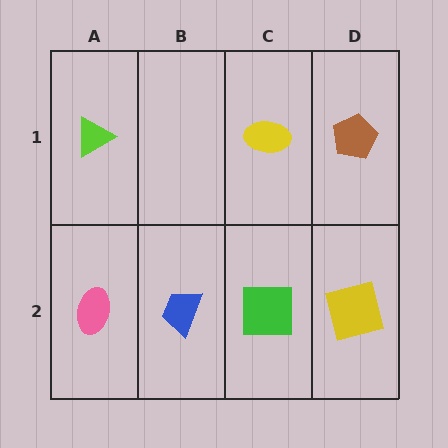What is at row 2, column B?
A blue trapezoid.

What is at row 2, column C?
A green square.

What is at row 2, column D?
A yellow square.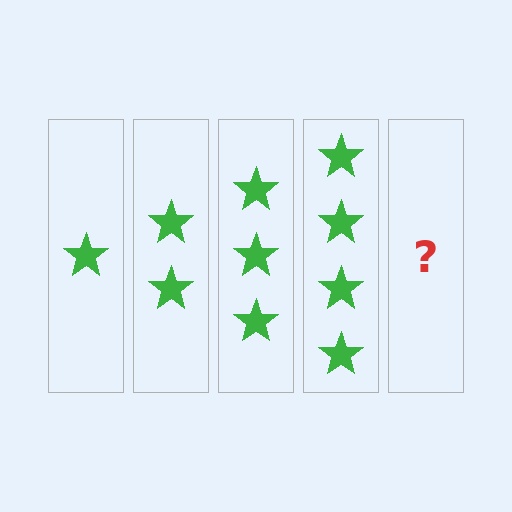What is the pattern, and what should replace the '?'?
The pattern is that each step adds one more star. The '?' should be 5 stars.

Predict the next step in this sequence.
The next step is 5 stars.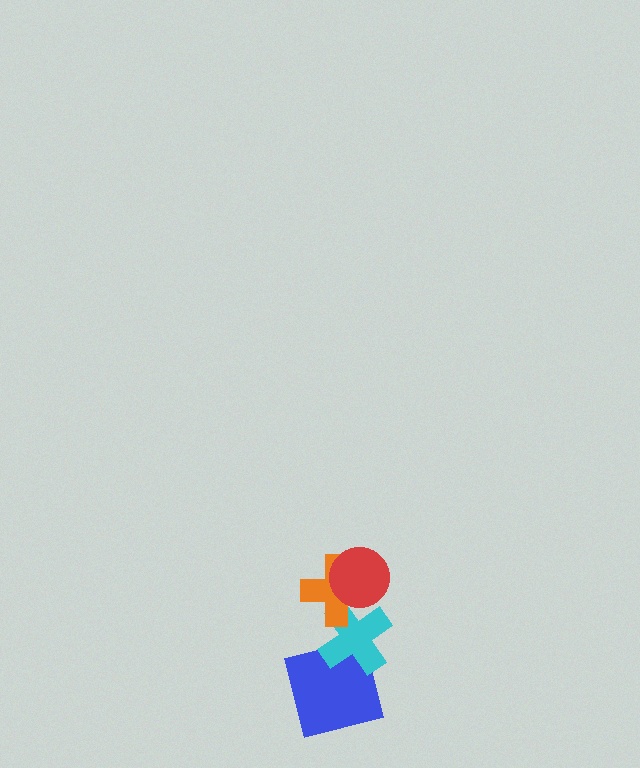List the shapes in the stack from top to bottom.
From top to bottom: the red circle, the orange cross, the cyan cross, the blue square.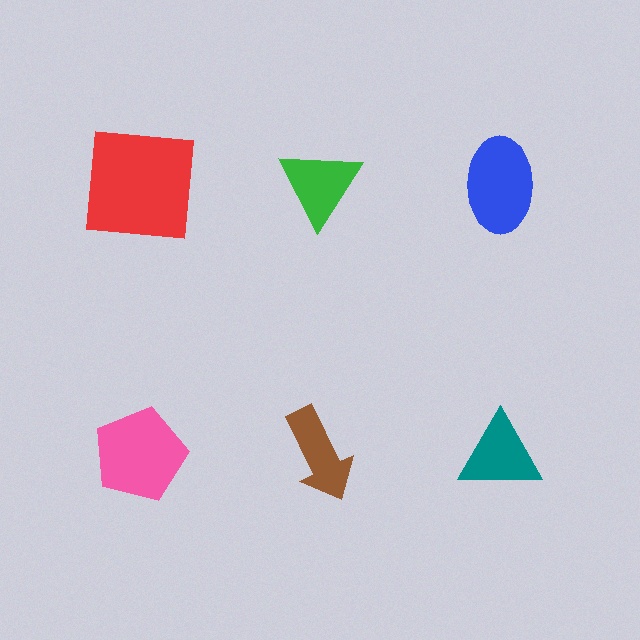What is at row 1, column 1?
A red square.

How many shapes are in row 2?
3 shapes.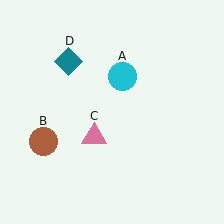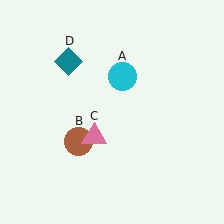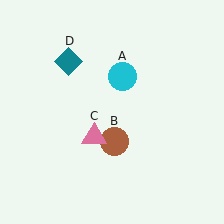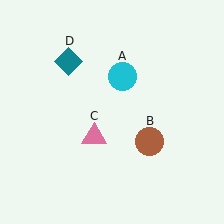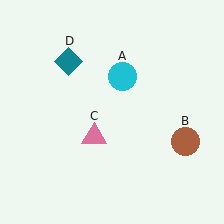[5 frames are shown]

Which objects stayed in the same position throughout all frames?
Cyan circle (object A) and pink triangle (object C) and teal diamond (object D) remained stationary.